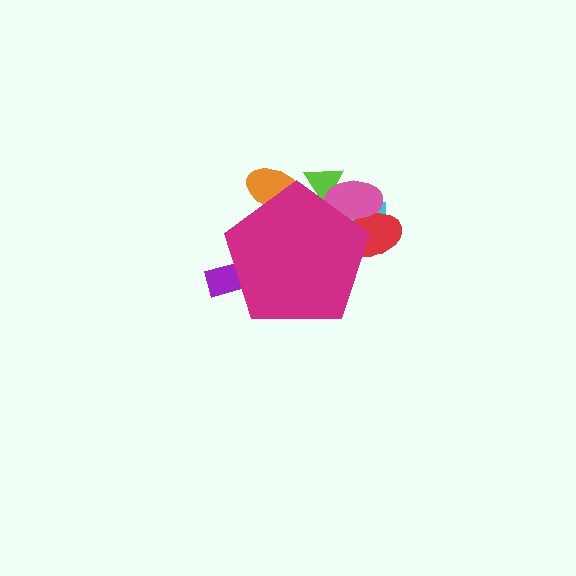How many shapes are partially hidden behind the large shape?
6 shapes are partially hidden.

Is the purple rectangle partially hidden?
Yes, the purple rectangle is partially hidden behind the magenta pentagon.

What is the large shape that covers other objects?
A magenta pentagon.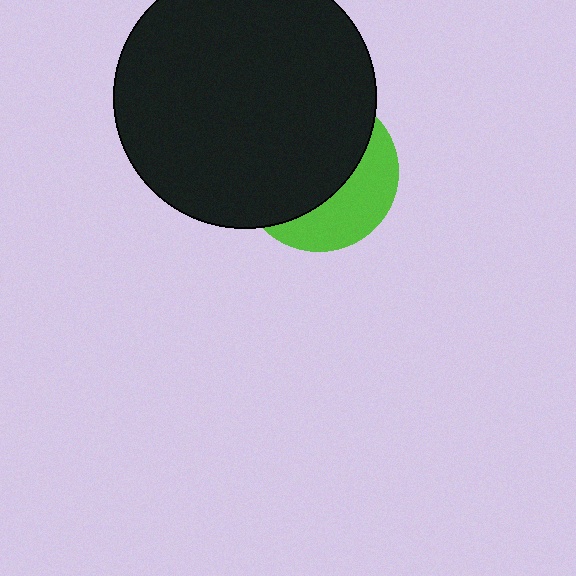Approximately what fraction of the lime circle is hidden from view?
Roughly 64% of the lime circle is hidden behind the black circle.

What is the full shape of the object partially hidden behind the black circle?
The partially hidden object is a lime circle.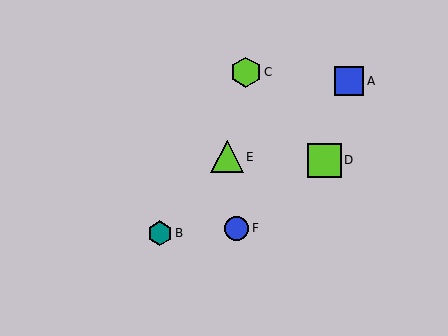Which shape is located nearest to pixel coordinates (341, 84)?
The blue square (labeled A) at (349, 81) is nearest to that location.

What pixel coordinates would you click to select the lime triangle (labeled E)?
Click at (227, 157) to select the lime triangle E.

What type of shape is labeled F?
Shape F is a blue circle.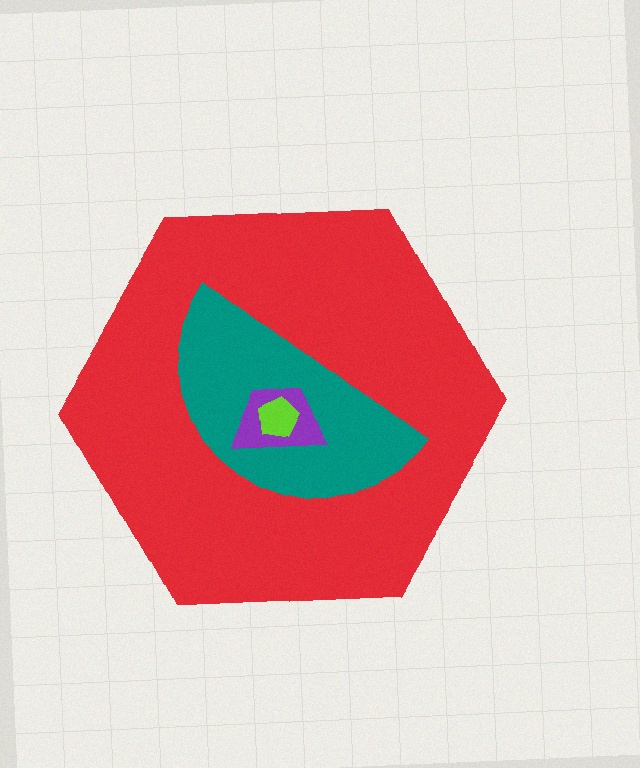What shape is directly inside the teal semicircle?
The purple trapezoid.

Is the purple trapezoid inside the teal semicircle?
Yes.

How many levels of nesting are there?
4.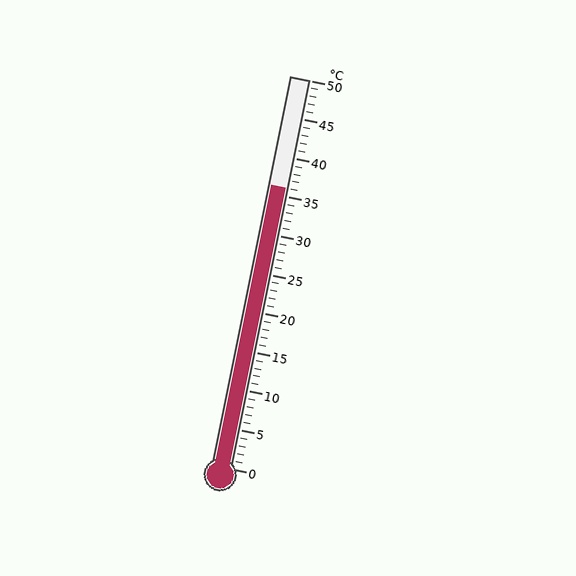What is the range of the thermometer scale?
The thermometer scale ranges from 0°C to 50°C.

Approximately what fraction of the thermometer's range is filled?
The thermometer is filled to approximately 70% of its range.